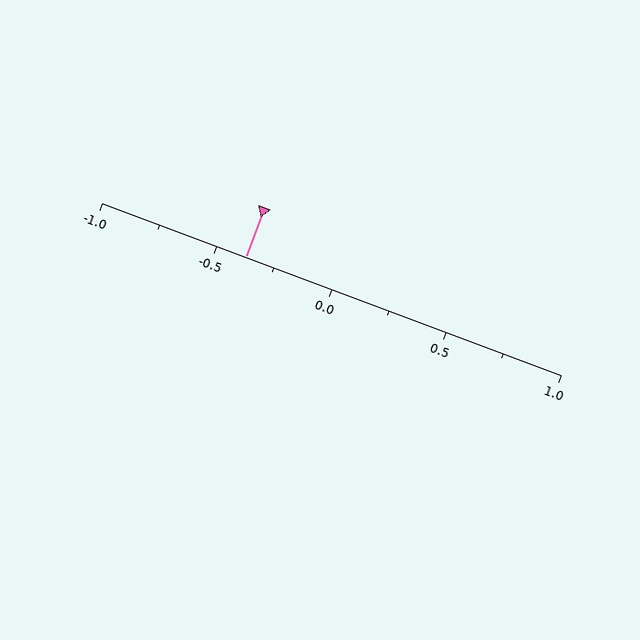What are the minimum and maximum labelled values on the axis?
The axis runs from -1.0 to 1.0.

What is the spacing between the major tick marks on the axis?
The major ticks are spaced 0.5 apart.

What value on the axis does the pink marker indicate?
The marker indicates approximately -0.38.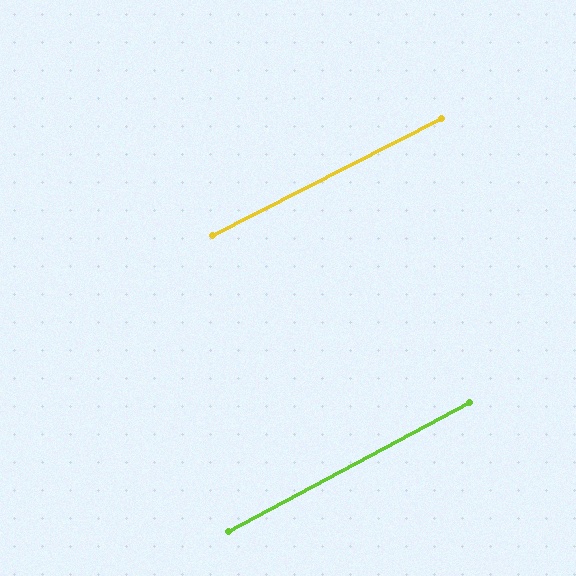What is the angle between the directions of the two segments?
Approximately 1 degree.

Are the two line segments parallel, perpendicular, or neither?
Parallel — their directions differ by only 1.2°.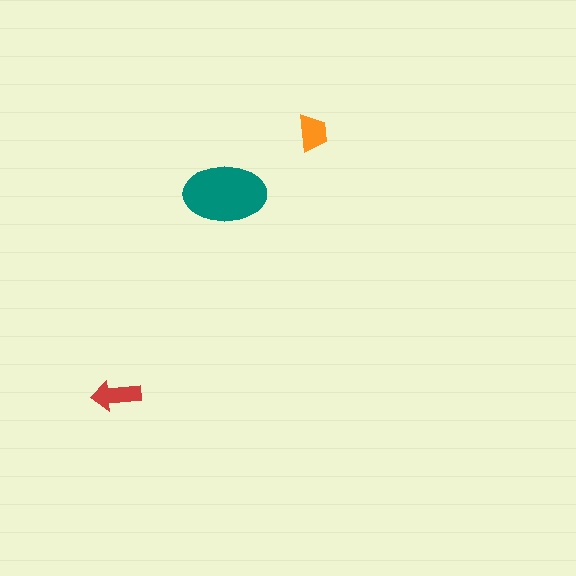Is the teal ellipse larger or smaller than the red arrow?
Larger.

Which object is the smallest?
The orange trapezoid.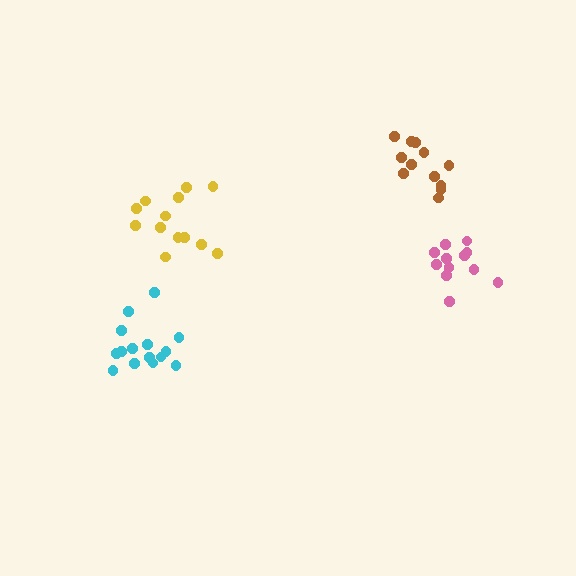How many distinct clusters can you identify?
There are 4 distinct clusters.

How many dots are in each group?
Group 1: 13 dots, Group 2: 12 dots, Group 3: 15 dots, Group 4: 12 dots (52 total).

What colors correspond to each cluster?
The clusters are colored: yellow, brown, cyan, pink.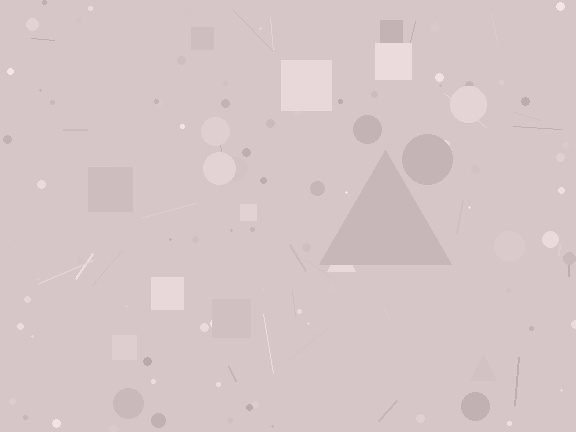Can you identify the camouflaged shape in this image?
The camouflaged shape is a triangle.